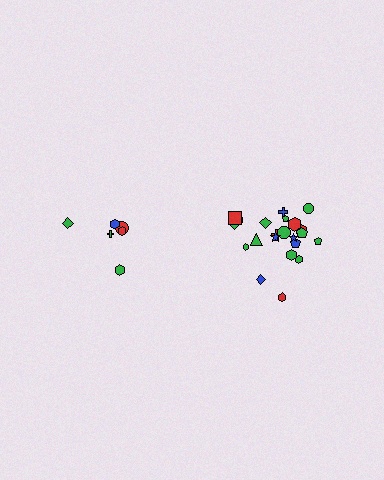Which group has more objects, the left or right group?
The right group.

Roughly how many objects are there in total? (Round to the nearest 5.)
Roughly 30 objects in total.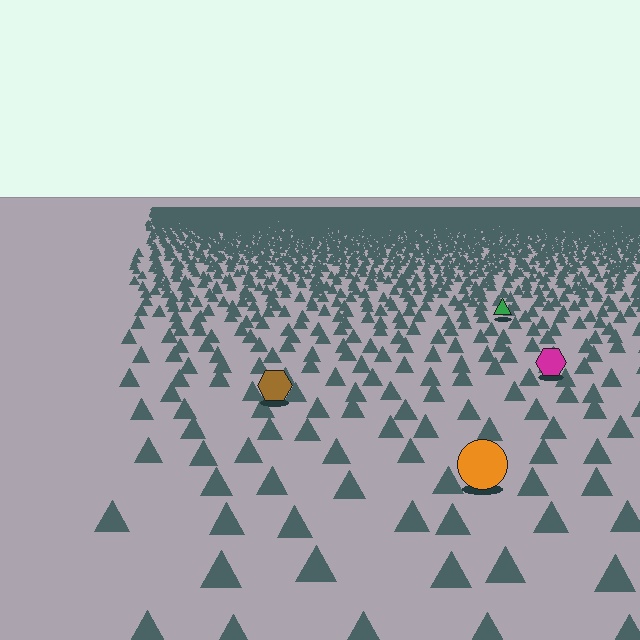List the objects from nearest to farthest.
From nearest to farthest: the orange circle, the brown hexagon, the magenta hexagon, the green triangle.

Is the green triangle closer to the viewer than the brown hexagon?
No. The brown hexagon is closer — you can tell from the texture gradient: the ground texture is coarser near it.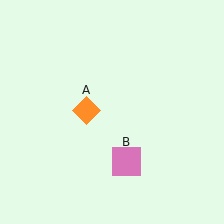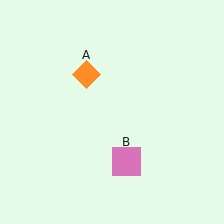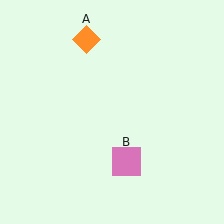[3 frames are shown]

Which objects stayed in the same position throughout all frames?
Pink square (object B) remained stationary.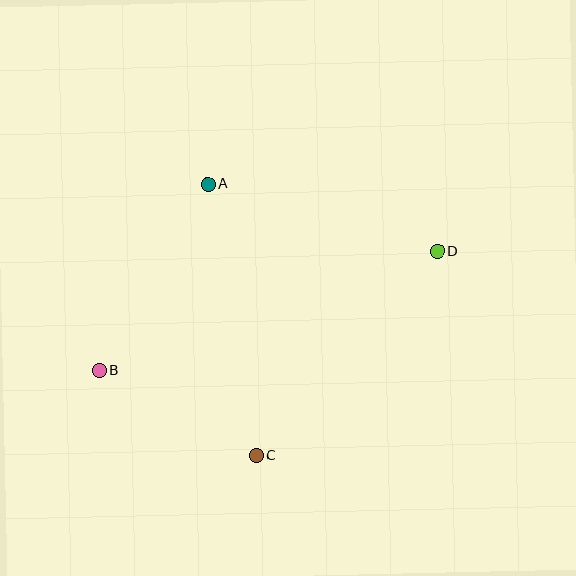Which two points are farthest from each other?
Points B and D are farthest from each other.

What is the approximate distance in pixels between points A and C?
The distance between A and C is approximately 276 pixels.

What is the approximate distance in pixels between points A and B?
The distance between A and B is approximately 216 pixels.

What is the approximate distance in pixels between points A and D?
The distance between A and D is approximately 239 pixels.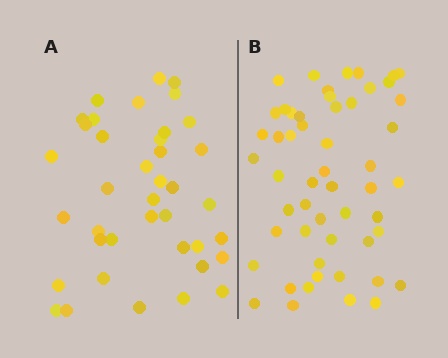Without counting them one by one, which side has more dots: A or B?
Region B (the right region) has more dots.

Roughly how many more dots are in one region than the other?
Region B has approximately 15 more dots than region A.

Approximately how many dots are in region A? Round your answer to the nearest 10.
About 40 dots. (The exact count is 39, which rounds to 40.)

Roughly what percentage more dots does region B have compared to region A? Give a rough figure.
About 35% more.